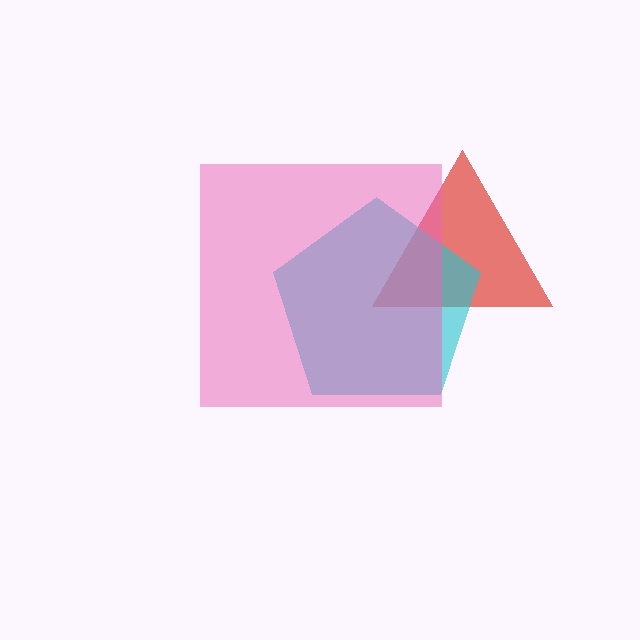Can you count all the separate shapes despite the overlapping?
Yes, there are 3 separate shapes.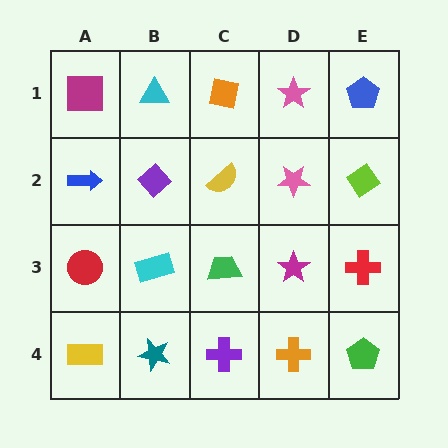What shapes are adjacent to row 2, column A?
A magenta square (row 1, column A), a red circle (row 3, column A), a purple diamond (row 2, column B).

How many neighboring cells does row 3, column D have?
4.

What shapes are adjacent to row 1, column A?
A blue arrow (row 2, column A), a cyan triangle (row 1, column B).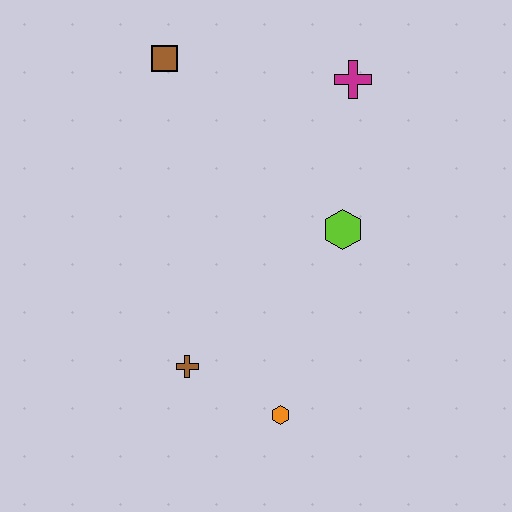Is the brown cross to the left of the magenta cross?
Yes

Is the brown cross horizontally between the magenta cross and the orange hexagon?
No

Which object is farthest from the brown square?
The orange hexagon is farthest from the brown square.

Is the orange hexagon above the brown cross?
No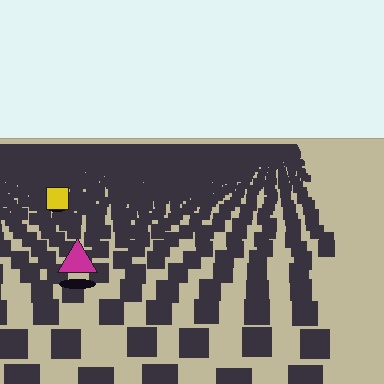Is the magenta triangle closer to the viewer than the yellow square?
Yes. The magenta triangle is closer — you can tell from the texture gradient: the ground texture is coarser near it.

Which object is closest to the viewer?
The magenta triangle is closest. The texture marks near it are larger and more spread out.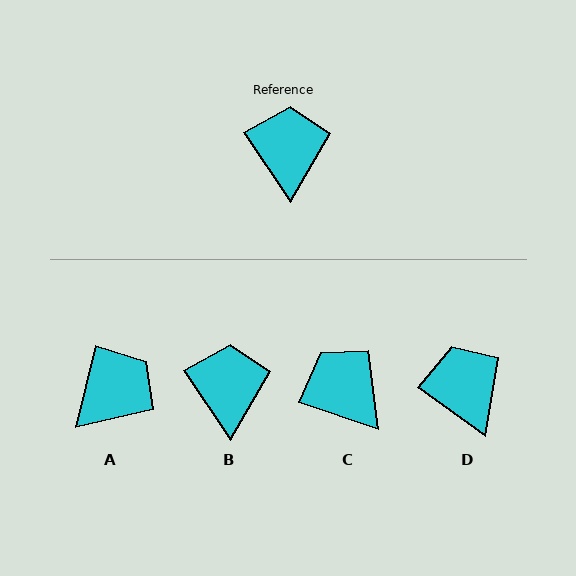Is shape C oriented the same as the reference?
No, it is off by about 37 degrees.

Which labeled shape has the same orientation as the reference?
B.